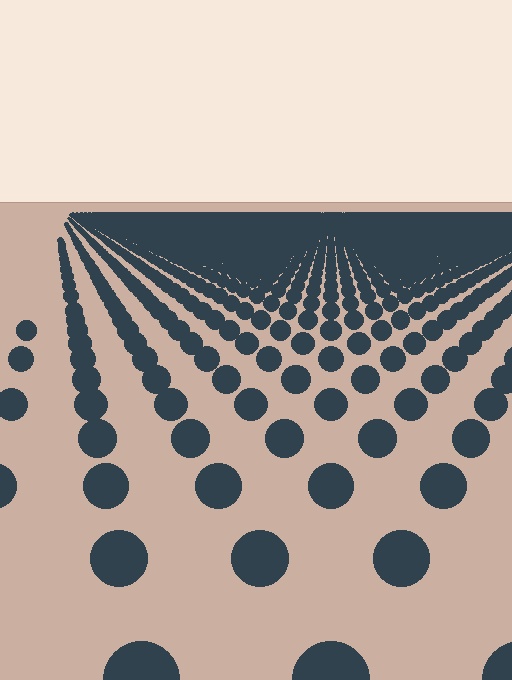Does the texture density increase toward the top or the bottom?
Density increases toward the top.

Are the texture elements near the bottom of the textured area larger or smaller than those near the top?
Larger. Near the bottom, elements are closer to the viewer and appear at a bigger on-screen size.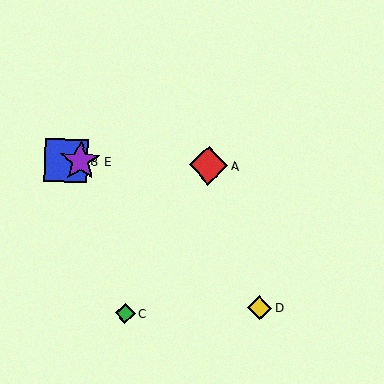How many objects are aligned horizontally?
3 objects (A, B, E) are aligned horizontally.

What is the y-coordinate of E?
Object E is at y≈161.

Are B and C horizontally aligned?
No, B is at y≈161 and C is at y≈313.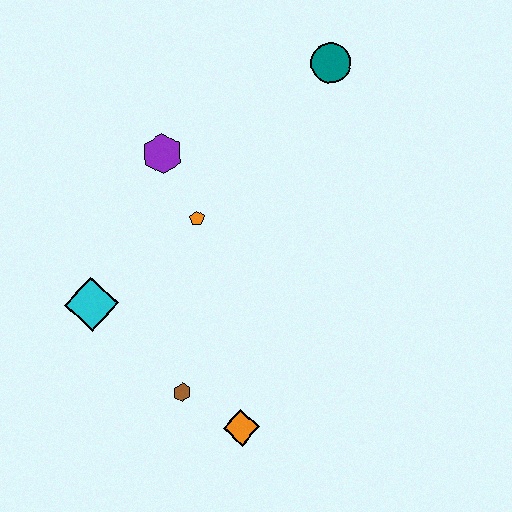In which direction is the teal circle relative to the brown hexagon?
The teal circle is above the brown hexagon.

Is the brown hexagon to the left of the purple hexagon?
No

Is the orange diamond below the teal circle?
Yes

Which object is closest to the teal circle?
The purple hexagon is closest to the teal circle.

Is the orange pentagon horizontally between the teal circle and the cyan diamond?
Yes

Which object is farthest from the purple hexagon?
The orange diamond is farthest from the purple hexagon.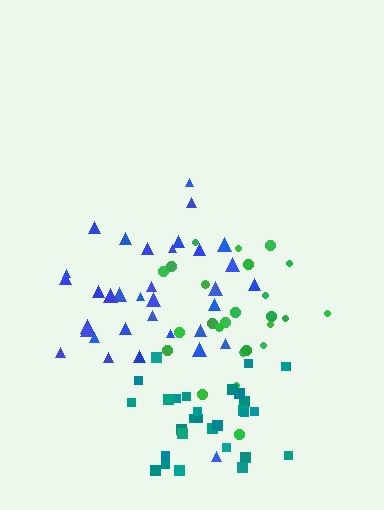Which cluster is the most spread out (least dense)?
Blue.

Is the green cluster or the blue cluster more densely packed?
Green.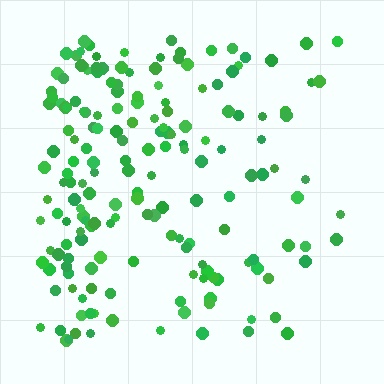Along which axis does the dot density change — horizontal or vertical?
Horizontal.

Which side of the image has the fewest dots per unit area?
The right.